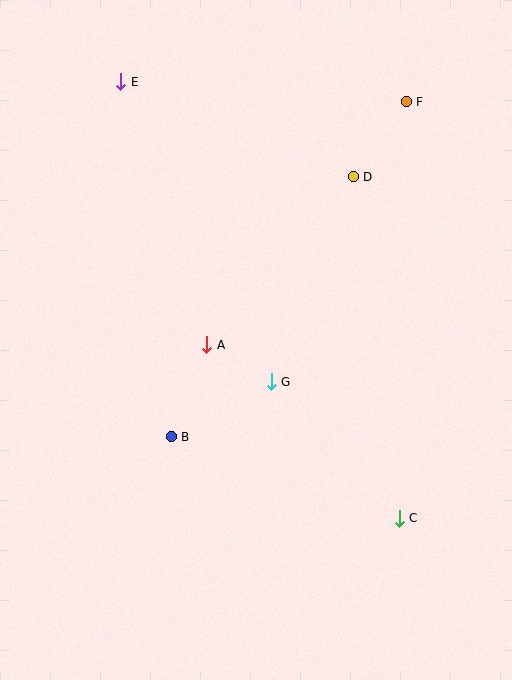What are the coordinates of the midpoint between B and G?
The midpoint between B and G is at (221, 409).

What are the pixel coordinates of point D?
Point D is at (353, 177).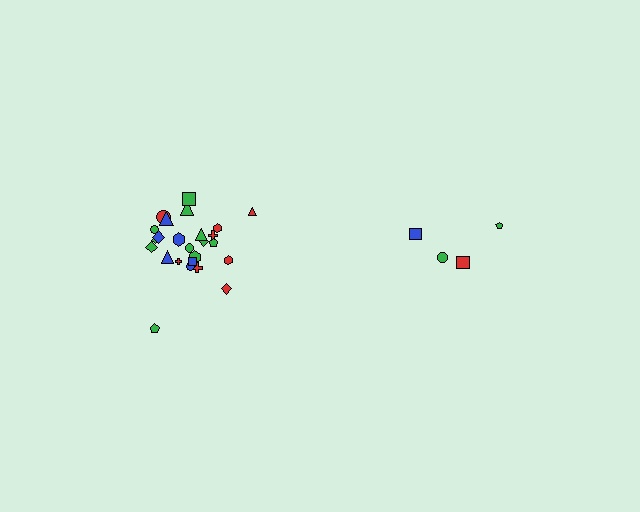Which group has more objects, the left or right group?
The left group.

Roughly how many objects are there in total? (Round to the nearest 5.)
Roughly 30 objects in total.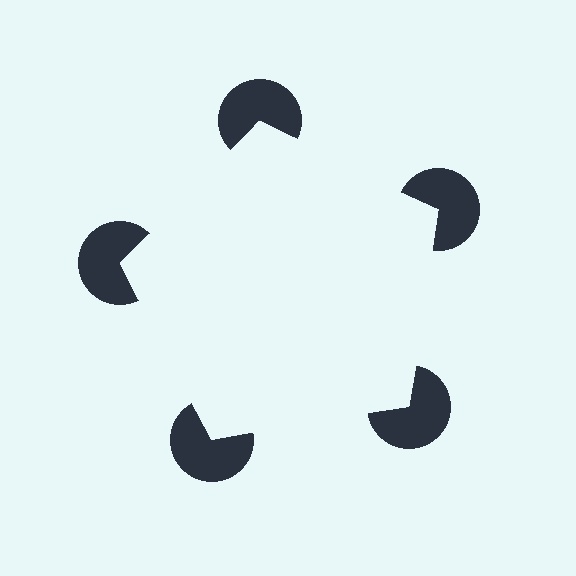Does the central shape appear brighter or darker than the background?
It typically appears slightly brighter than the background, even though no actual brightness change is drawn.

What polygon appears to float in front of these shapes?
An illusory pentagon — its edges are inferred from the aligned wedge cuts in the pac-man discs, not physically drawn.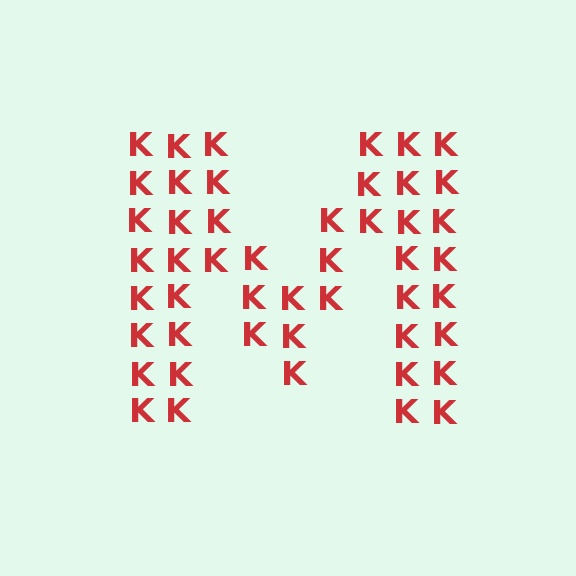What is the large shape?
The large shape is the letter M.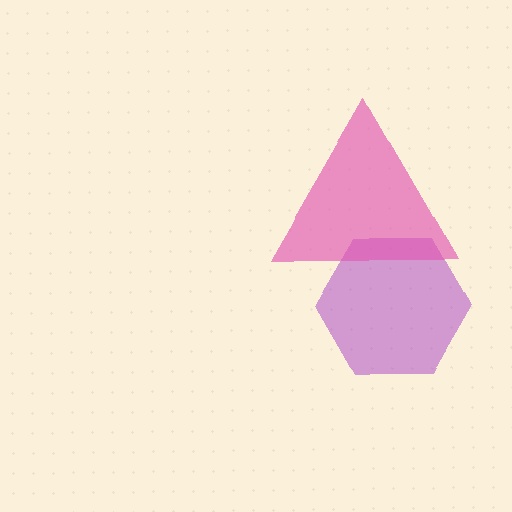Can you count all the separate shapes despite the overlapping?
Yes, there are 2 separate shapes.